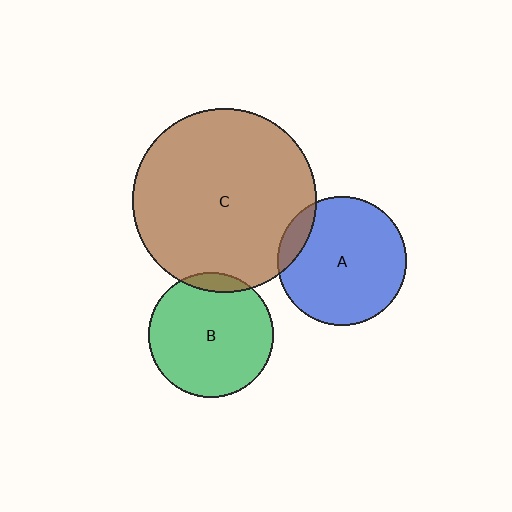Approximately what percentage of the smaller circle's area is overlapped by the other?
Approximately 10%.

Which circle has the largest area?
Circle C (brown).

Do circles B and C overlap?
Yes.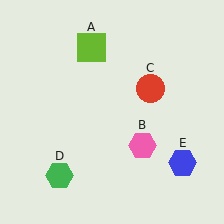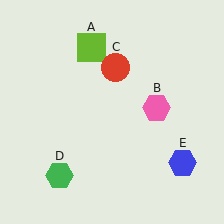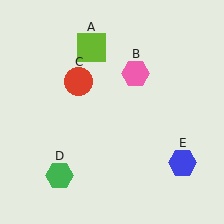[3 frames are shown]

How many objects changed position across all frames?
2 objects changed position: pink hexagon (object B), red circle (object C).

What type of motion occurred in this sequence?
The pink hexagon (object B), red circle (object C) rotated counterclockwise around the center of the scene.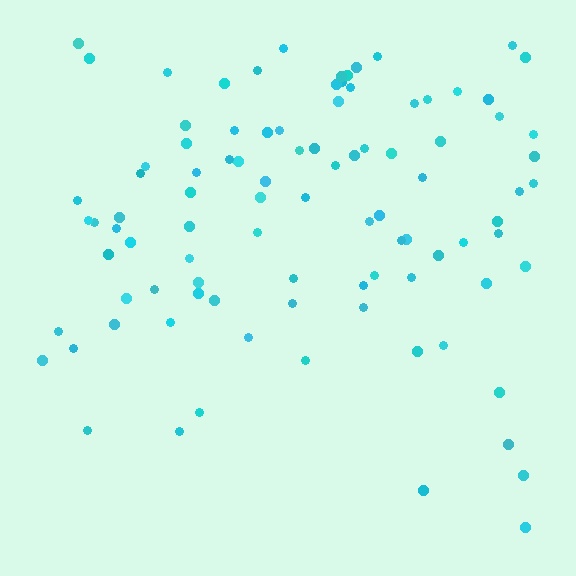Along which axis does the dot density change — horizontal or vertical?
Vertical.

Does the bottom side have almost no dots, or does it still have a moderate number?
Still a moderate number, just noticeably fewer than the top.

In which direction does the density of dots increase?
From bottom to top, with the top side densest.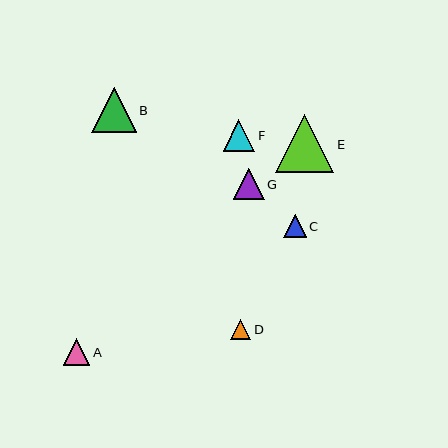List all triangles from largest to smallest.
From largest to smallest: E, B, F, G, A, C, D.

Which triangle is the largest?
Triangle E is the largest with a size of approximately 58 pixels.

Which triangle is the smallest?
Triangle D is the smallest with a size of approximately 20 pixels.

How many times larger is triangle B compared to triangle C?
Triangle B is approximately 2.0 times the size of triangle C.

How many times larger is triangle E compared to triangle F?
Triangle E is approximately 1.9 times the size of triangle F.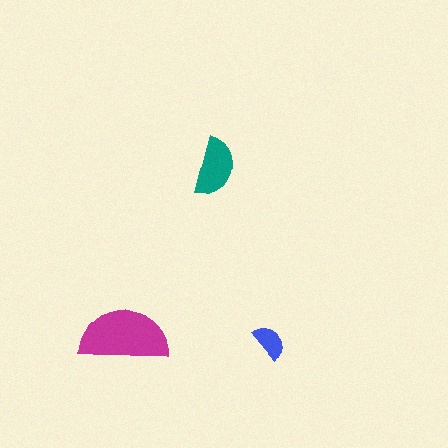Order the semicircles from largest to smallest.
the magenta one, the teal one, the blue one.